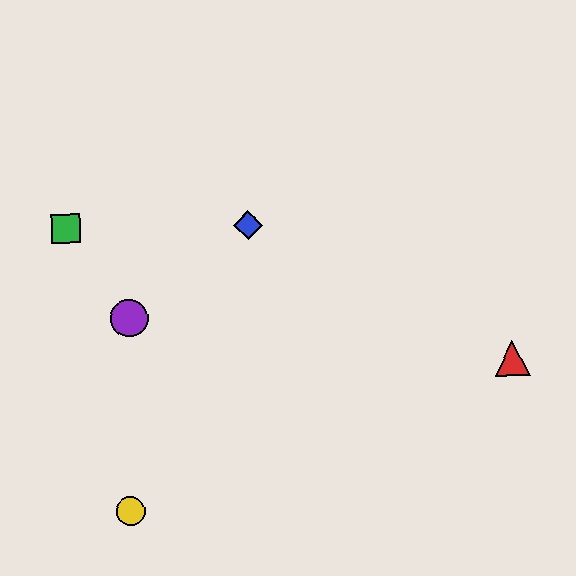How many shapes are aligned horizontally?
2 shapes (the blue diamond, the green square) are aligned horizontally.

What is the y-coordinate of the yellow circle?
The yellow circle is at y≈511.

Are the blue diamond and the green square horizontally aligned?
Yes, both are at y≈225.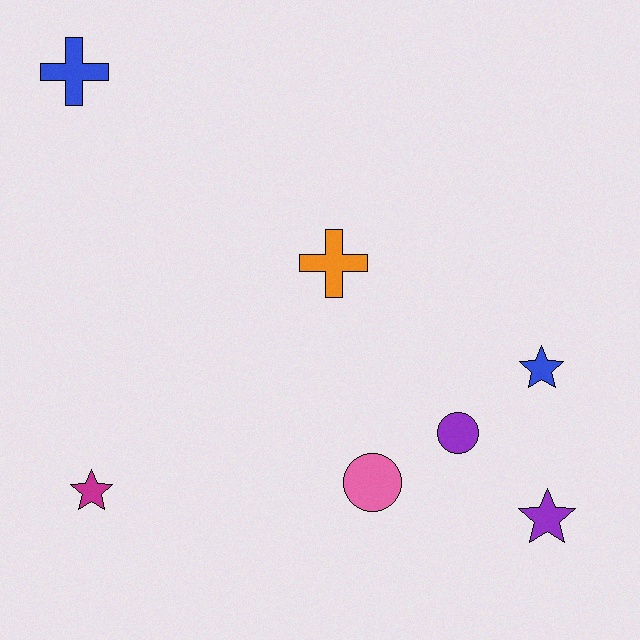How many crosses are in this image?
There are 2 crosses.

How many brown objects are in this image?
There are no brown objects.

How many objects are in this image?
There are 7 objects.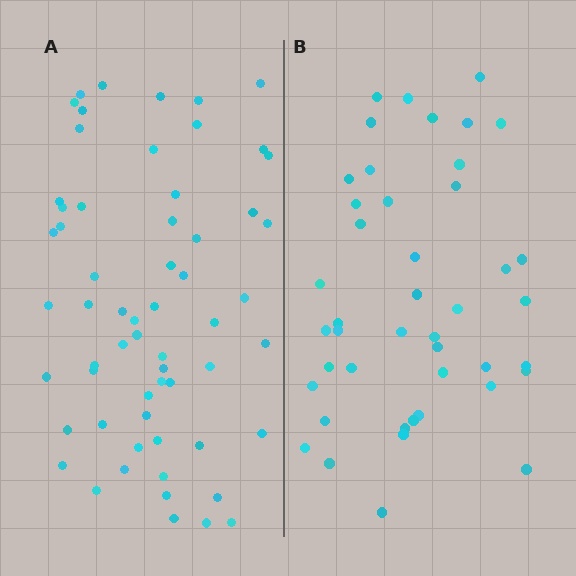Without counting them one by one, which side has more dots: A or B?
Region A (the left region) has more dots.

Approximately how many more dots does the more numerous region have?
Region A has approximately 15 more dots than region B.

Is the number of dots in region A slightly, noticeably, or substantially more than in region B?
Region A has noticeably more, but not dramatically so. The ratio is roughly 1.4 to 1.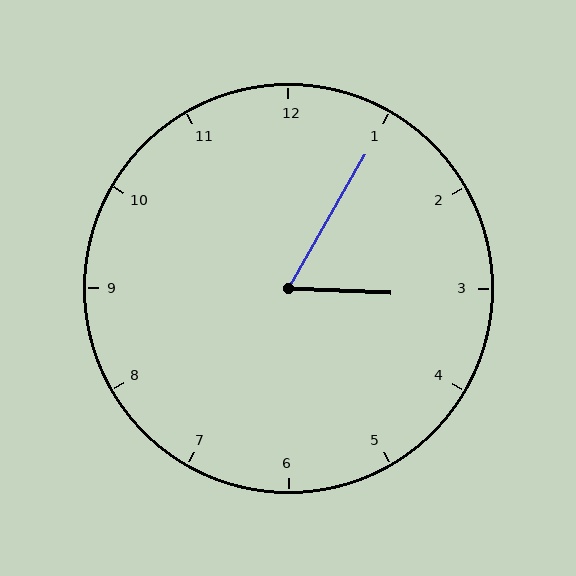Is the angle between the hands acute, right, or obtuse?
It is acute.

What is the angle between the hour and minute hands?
Approximately 62 degrees.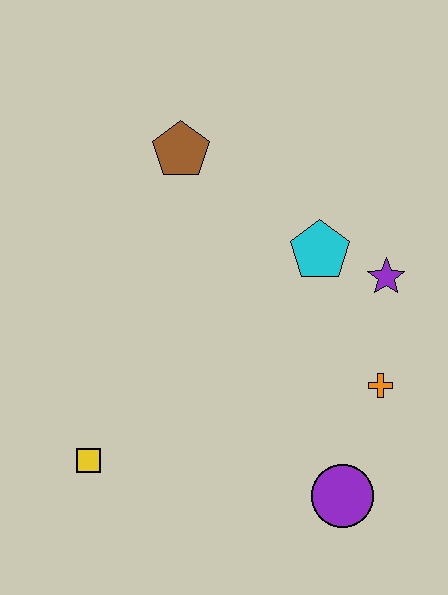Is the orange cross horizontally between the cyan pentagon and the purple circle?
No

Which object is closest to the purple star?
The cyan pentagon is closest to the purple star.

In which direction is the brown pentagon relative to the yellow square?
The brown pentagon is above the yellow square.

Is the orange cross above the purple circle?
Yes